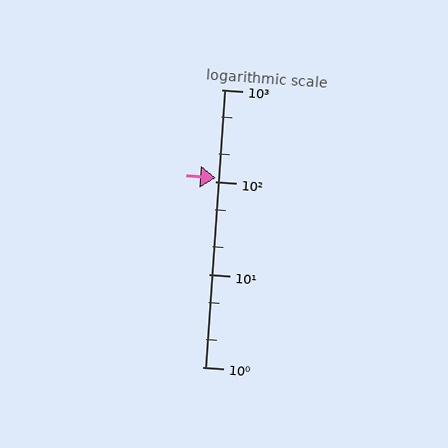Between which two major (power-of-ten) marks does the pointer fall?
The pointer is between 100 and 1000.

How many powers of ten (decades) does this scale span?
The scale spans 3 decades, from 1 to 1000.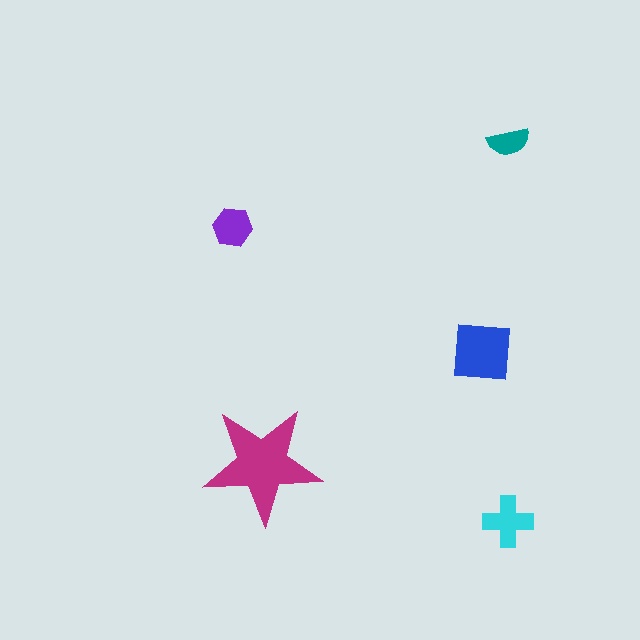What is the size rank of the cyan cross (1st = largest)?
3rd.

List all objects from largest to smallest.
The magenta star, the blue square, the cyan cross, the purple hexagon, the teal semicircle.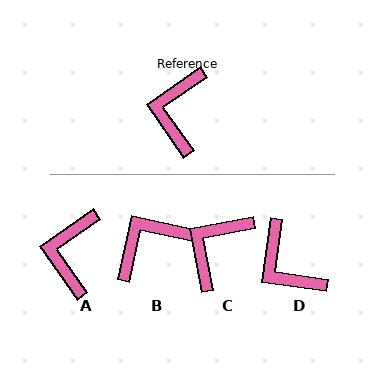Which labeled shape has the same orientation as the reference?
A.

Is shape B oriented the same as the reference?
No, it is off by about 47 degrees.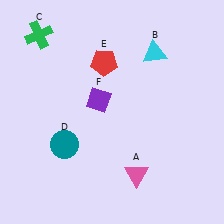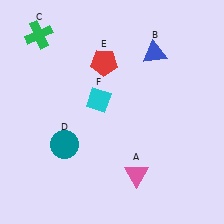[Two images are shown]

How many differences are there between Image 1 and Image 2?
There are 2 differences between the two images.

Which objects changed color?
B changed from cyan to blue. F changed from purple to cyan.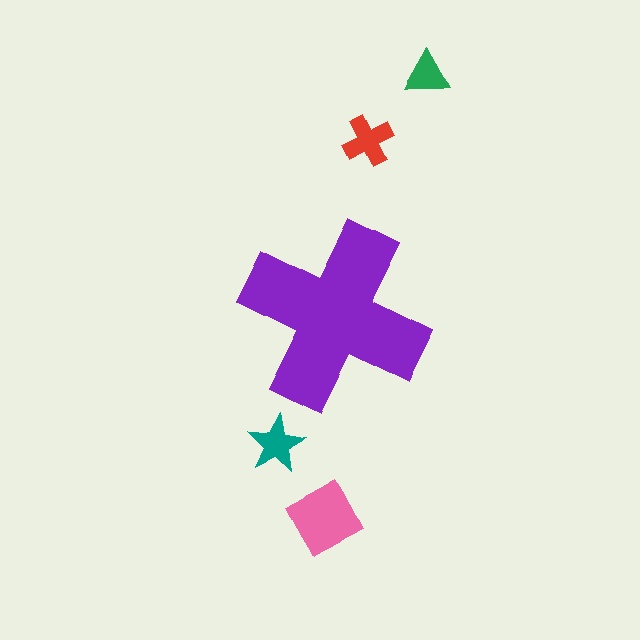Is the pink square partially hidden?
No, the pink square is fully visible.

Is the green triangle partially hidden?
No, the green triangle is fully visible.